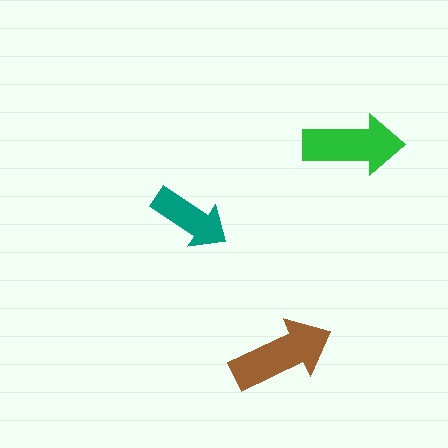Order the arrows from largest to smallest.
the brown one, the green one, the teal one.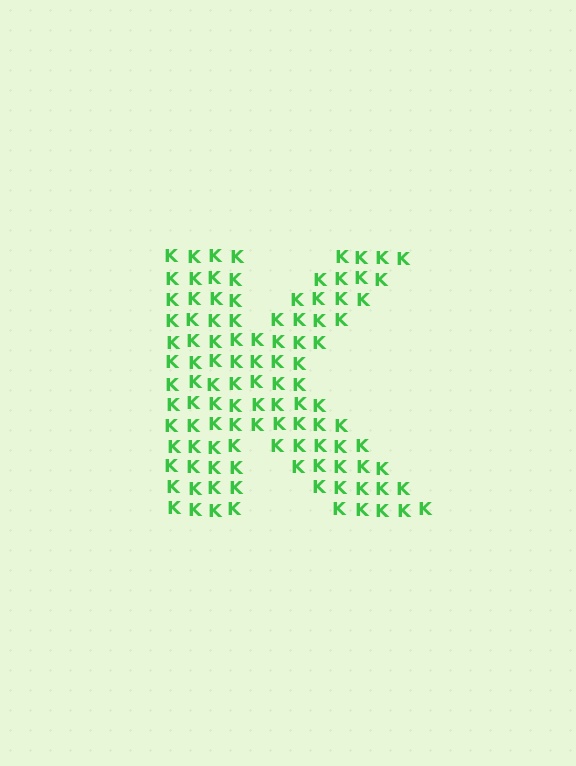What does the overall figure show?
The overall figure shows the letter K.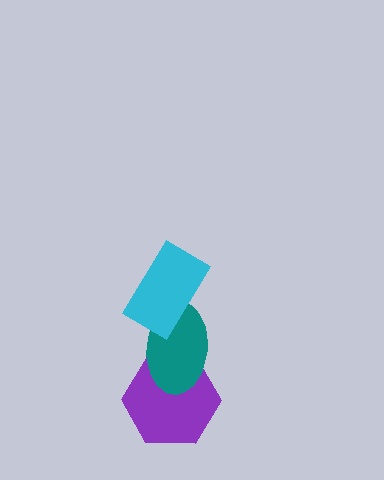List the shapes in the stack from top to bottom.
From top to bottom: the cyan rectangle, the teal ellipse, the purple hexagon.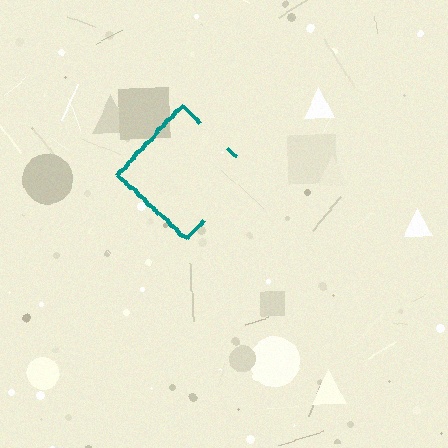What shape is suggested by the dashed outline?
The dashed outline suggests a diamond.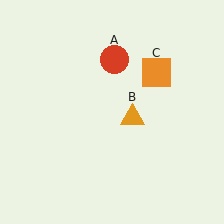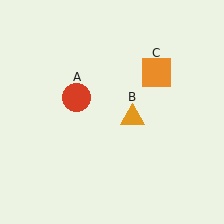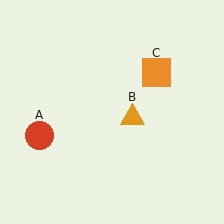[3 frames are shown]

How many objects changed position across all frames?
1 object changed position: red circle (object A).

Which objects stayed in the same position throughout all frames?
Orange triangle (object B) and orange square (object C) remained stationary.